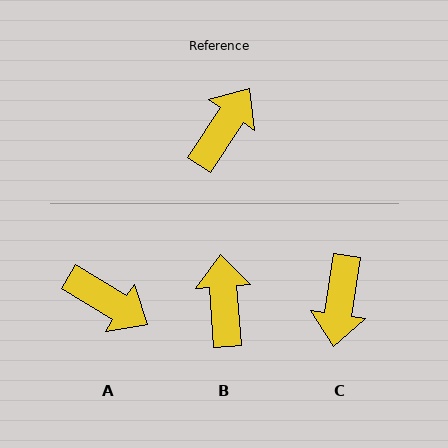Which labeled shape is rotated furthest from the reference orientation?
C, about 155 degrees away.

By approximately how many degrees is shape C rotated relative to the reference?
Approximately 155 degrees clockwise.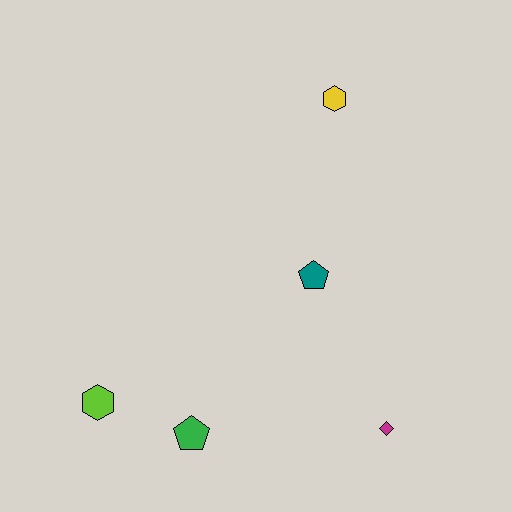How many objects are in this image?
There are 5 objects.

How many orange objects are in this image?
There are no orange objects.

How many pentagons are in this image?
There are 2 pentagons.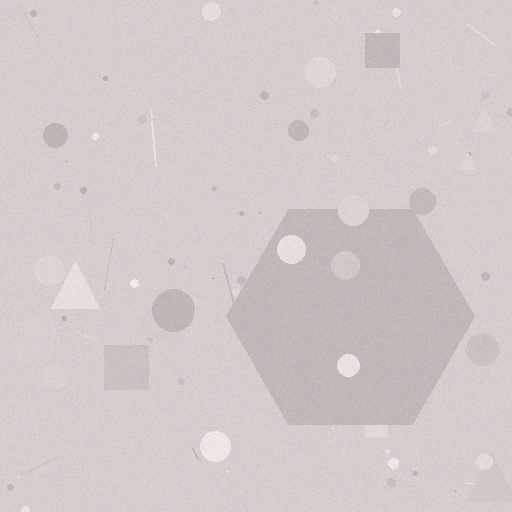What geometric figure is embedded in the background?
A hexagon is embedded in the background.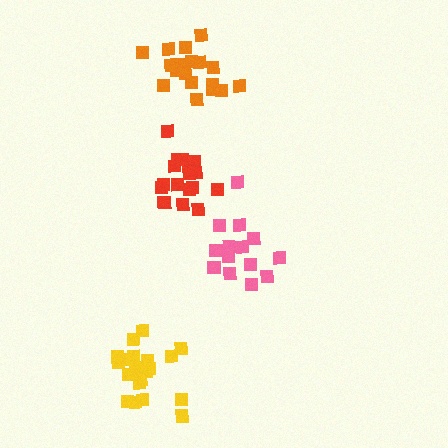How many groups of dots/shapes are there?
There are 4 groups.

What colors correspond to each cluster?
The clusters are colored: red, pink, yellow, orange.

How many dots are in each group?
Group 1: 16 dots, Group 2: 15 dots, Group 3: 20 dots, Group 4: 18 dots (69 total).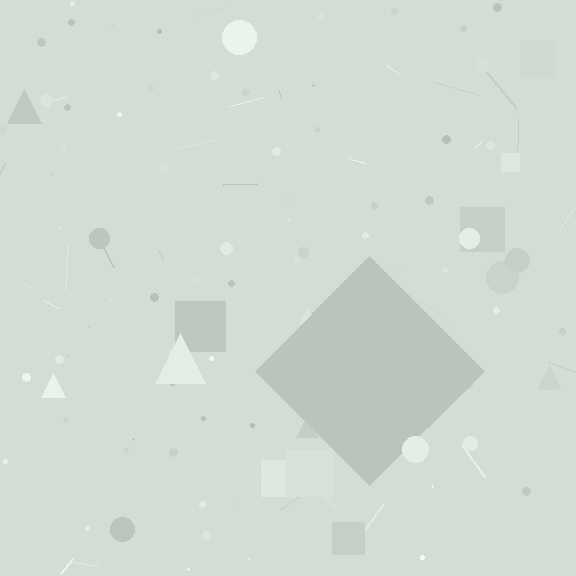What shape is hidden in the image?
A diamond is hidden in the image.